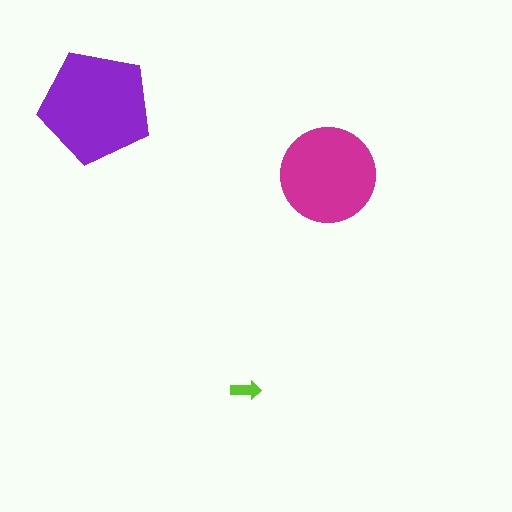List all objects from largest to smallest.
The purple pentagon, the magenta circle, the lime arrow.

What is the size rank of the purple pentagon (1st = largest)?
1st.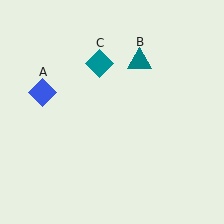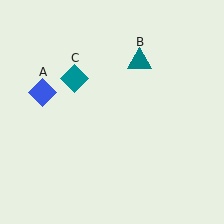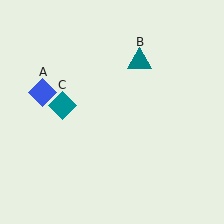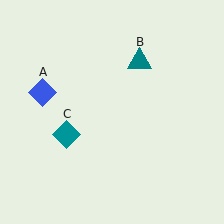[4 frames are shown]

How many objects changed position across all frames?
1 object changed position: teal diamond (object C).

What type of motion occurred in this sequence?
The teal diamond (object C) rotated counterclockwise around the center of the scene.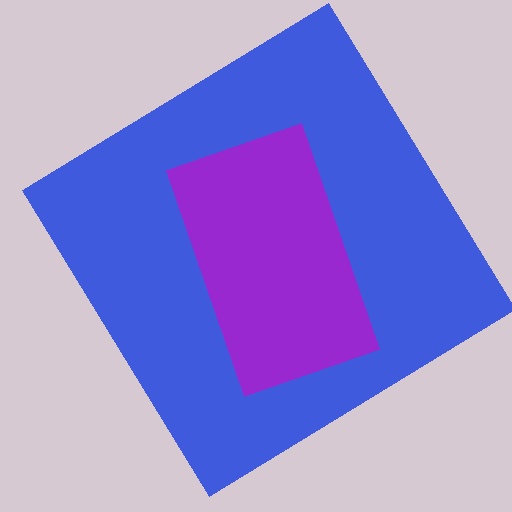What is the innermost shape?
The purple rectangle.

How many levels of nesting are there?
2.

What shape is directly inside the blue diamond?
The purple rectangle.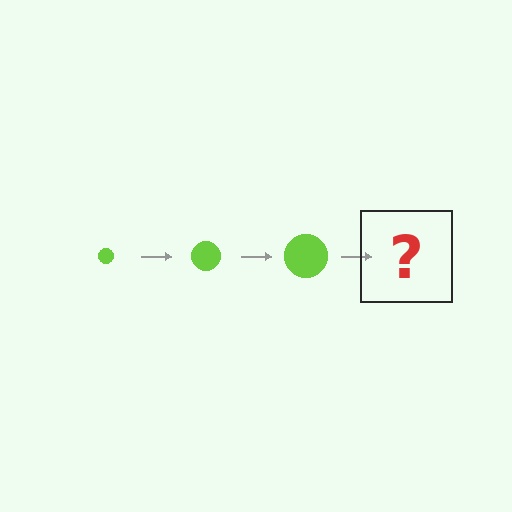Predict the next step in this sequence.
The next step is a lime circle, larger than the previous one.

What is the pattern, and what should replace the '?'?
The pattern is that the circle gets progressively larger each step. The '?' should be a lime circle, larger than the previous one.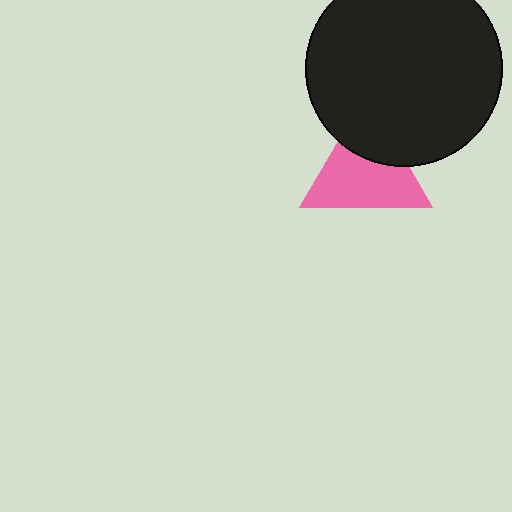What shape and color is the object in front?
The object in front is a black circle.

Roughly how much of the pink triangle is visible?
Most of it is visible (roughly 67%).